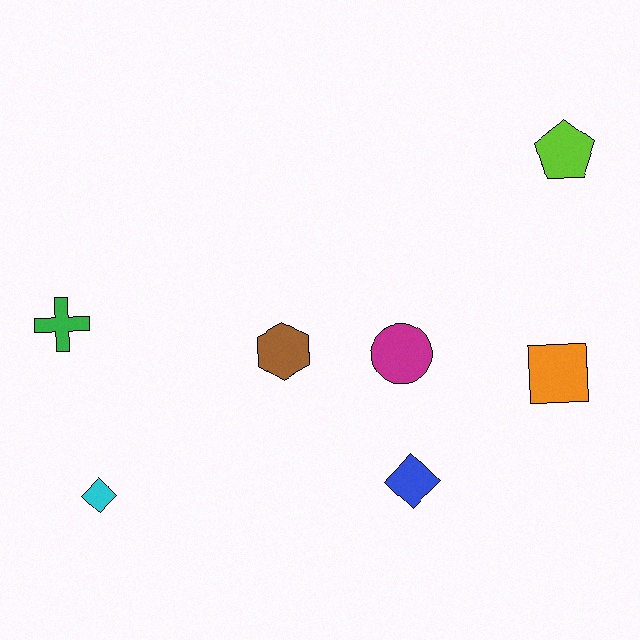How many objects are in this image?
There are 7 objects.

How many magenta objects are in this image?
There is 1 magenta object.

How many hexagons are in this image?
There is 1 hexagon.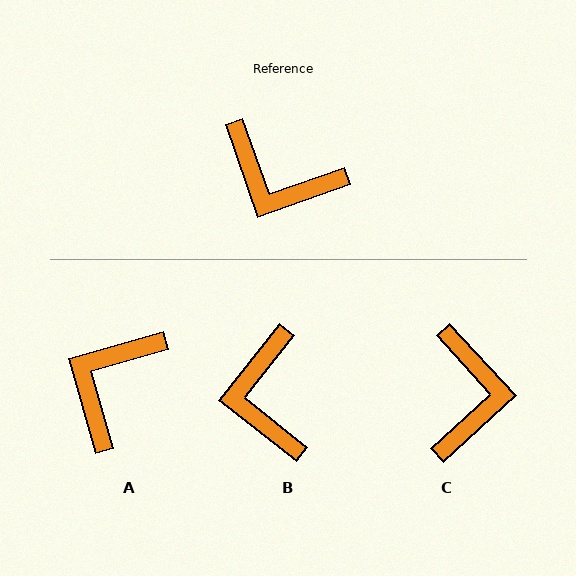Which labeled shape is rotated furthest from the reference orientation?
C, about 113 degrees away.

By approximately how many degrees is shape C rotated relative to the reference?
Approximately 113 degrees counter-clockwise.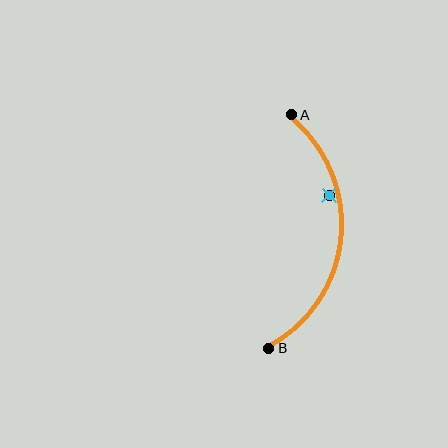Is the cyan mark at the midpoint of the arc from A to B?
No — the cyan mark does not lie on the arc at all. It sits slightly inside the curve.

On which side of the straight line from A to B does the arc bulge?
The arc bulges to the right of the straight line connecting A and B.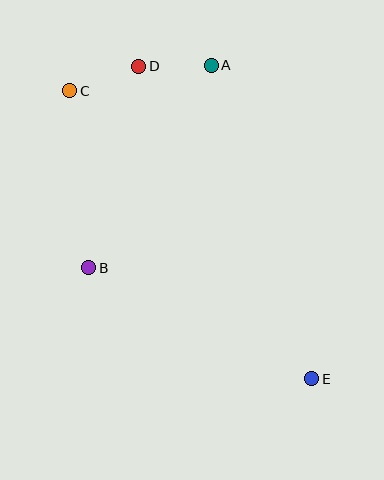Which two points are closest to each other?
Points A and D are closest to each other.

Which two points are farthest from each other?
Points C and E are farthest from each other.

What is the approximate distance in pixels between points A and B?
The distance between A and B is approximately 236 pixels.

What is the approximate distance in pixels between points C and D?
The distance between C and D is approximately 73 pixels.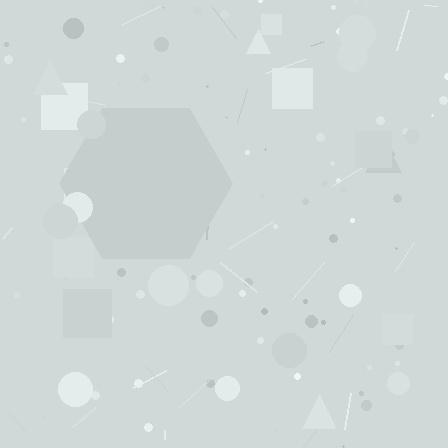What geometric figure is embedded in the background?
A hexagon is embedded in the background.